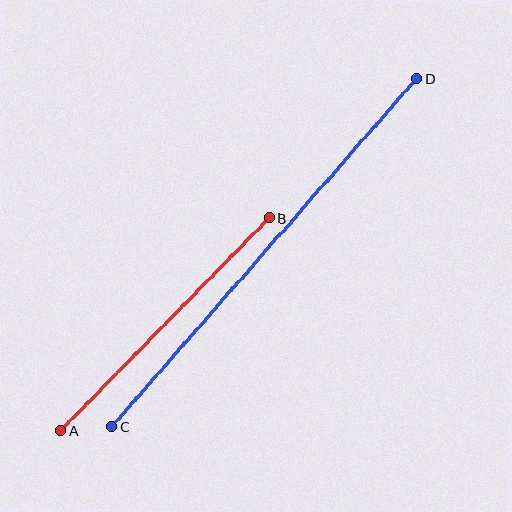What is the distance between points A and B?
The distance is approximately 298 pixels.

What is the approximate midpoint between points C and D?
The midpoint is at approximately (264, 253) pixels.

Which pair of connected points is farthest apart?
Points C and D are farthest apart.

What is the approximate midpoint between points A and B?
The midpoint is at approximately (165, 325) pixels.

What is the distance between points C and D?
The distance is approximately 462 pixels.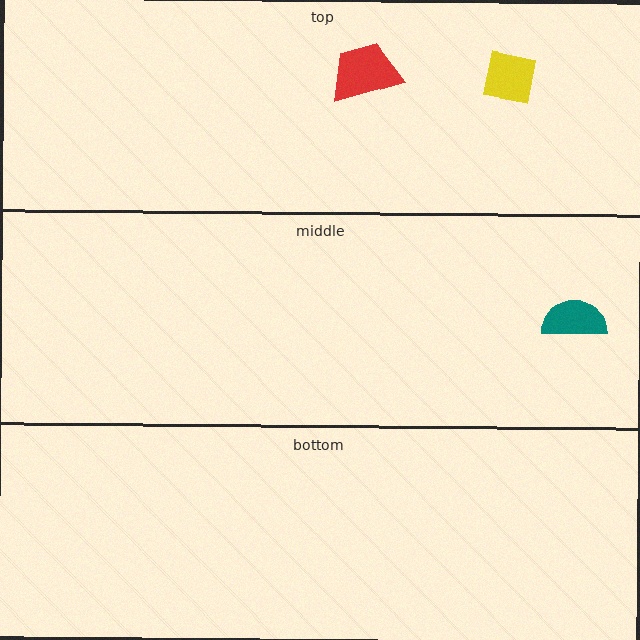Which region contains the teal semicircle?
The middle region.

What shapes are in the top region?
The yellow square, the red trapezoid.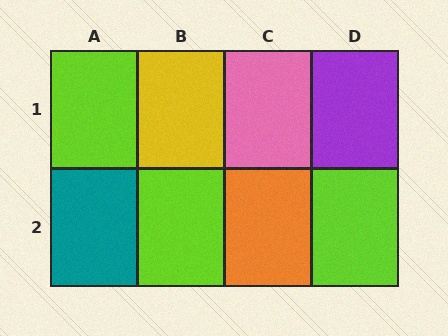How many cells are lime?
3 cells are lime.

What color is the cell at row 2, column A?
Teal.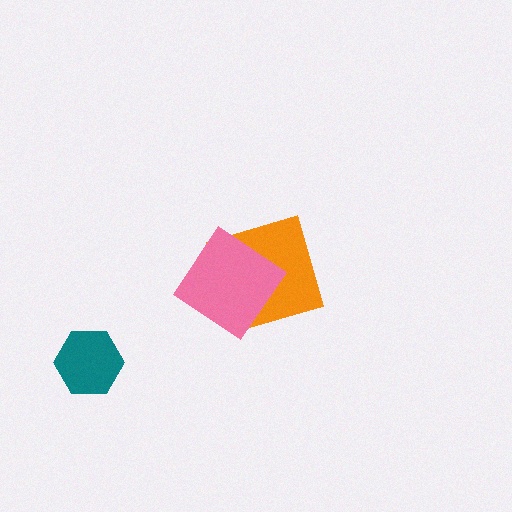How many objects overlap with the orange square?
1 object overlaps with the orange square.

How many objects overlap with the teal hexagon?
0 objects overlap with the teal hexagon.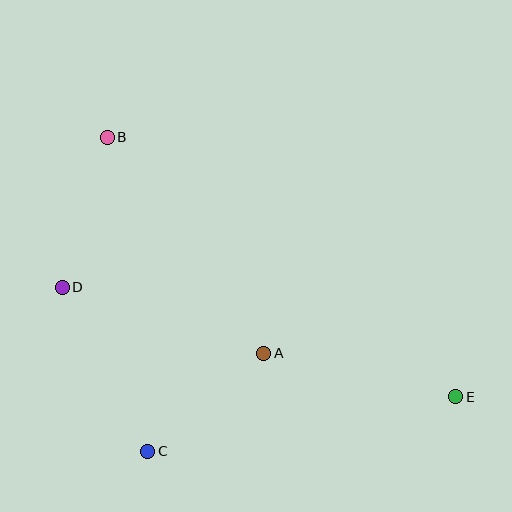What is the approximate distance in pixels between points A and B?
The distance between A and B is approximately 267 pixels.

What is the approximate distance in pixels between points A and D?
The distance between A and D is approximately 212 pixels.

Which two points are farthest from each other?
Points B and E are farthest from each other.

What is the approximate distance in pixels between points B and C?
The distance between B and C is approximately 317 pixels.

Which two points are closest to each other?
Points A and C are closest to each other.